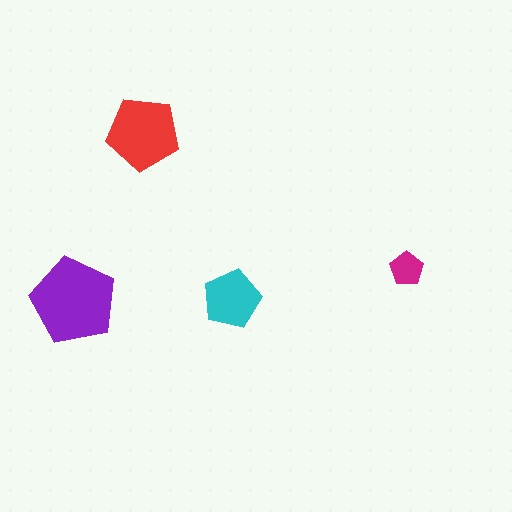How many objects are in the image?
There are 4 objects in the image.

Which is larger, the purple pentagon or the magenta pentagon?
The purple one.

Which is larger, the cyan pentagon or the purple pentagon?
The purple one.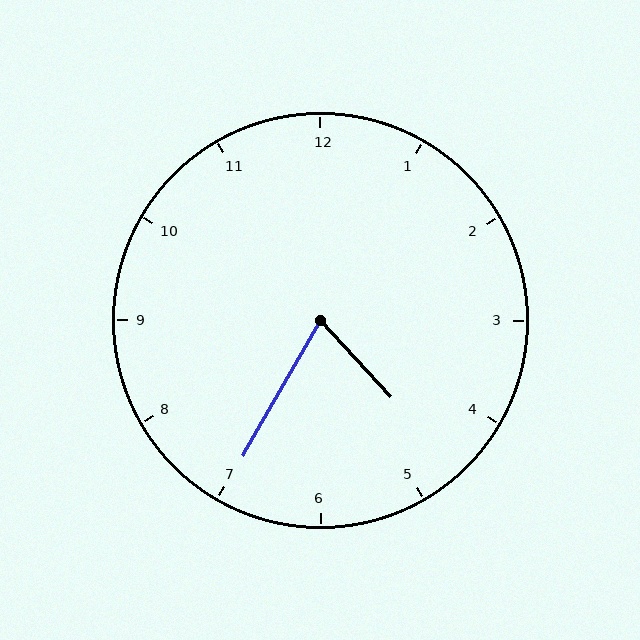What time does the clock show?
4:35.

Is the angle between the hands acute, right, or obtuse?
It is acute.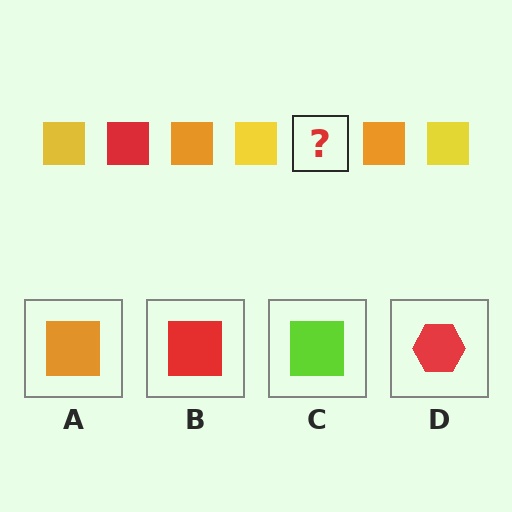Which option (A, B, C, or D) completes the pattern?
B.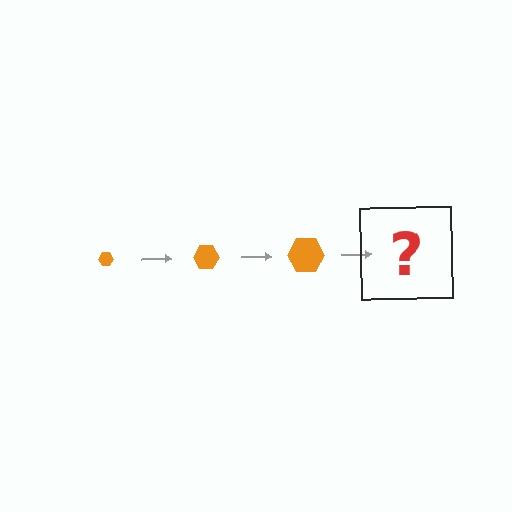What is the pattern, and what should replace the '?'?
The pattern is that the hexagon gets progressively larger each step. The '?' should be an orange hexagon, larger than the previous one.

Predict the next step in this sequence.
The next step is an orange hexagon, larger than the previous one.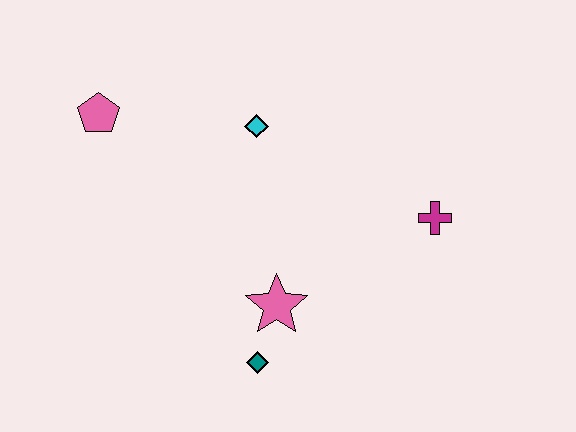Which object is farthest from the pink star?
The pink pentagon is farthest from the pink star.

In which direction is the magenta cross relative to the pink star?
The magenta cross is to the right of the pink star.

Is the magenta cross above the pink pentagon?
No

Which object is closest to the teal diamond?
The pink star is closest to the teal diamond.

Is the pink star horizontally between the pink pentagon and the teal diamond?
No